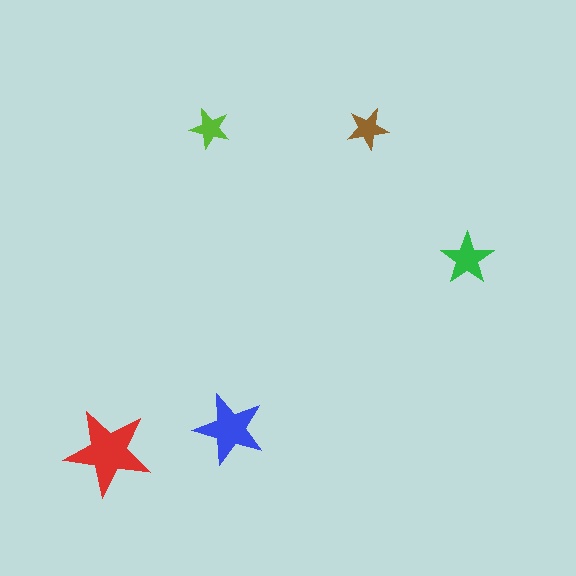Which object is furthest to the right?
The green star is rightmost.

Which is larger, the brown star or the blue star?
The blue one.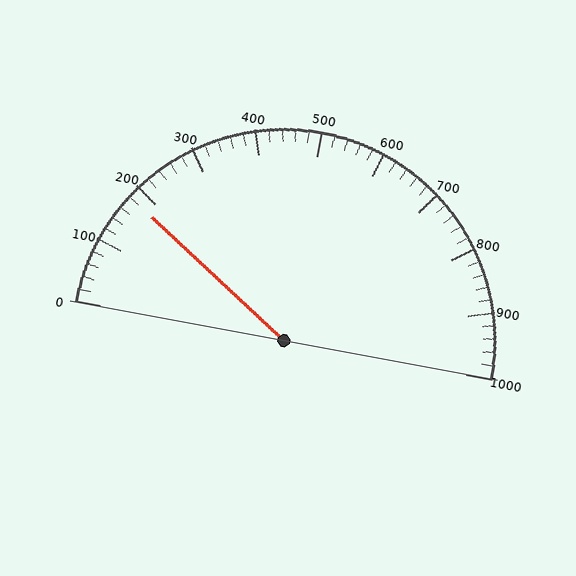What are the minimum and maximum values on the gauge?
The gauge ranges from 0 to 1000.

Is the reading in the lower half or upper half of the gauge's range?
The reading is in the lower half of the range (0 to 1000).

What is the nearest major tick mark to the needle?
The nearest major tick mark is 200.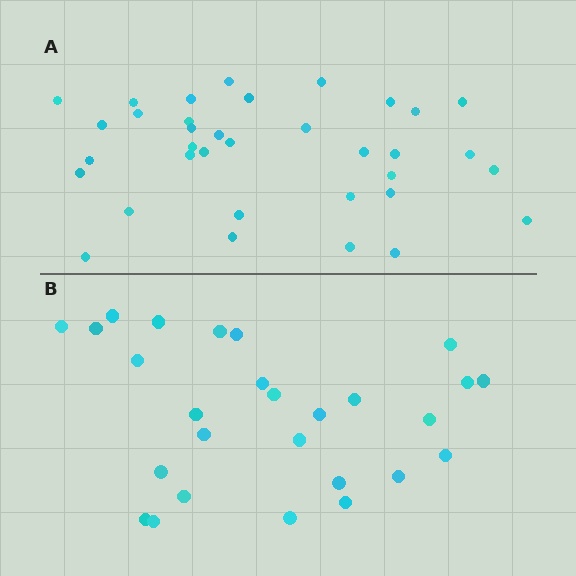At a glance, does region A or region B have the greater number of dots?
Region A (the top region) has more dots.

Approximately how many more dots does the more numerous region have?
Region A has roughly 8 or so more dots than region B.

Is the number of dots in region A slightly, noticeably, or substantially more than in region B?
Region A has noticeably more, but not dramatically so. The ratio is roughly 1.3 to 1.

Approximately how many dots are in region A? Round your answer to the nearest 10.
About 40 dots. (The exact count is 35, which rounds to 40.)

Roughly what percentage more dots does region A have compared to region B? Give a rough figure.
About 30% more.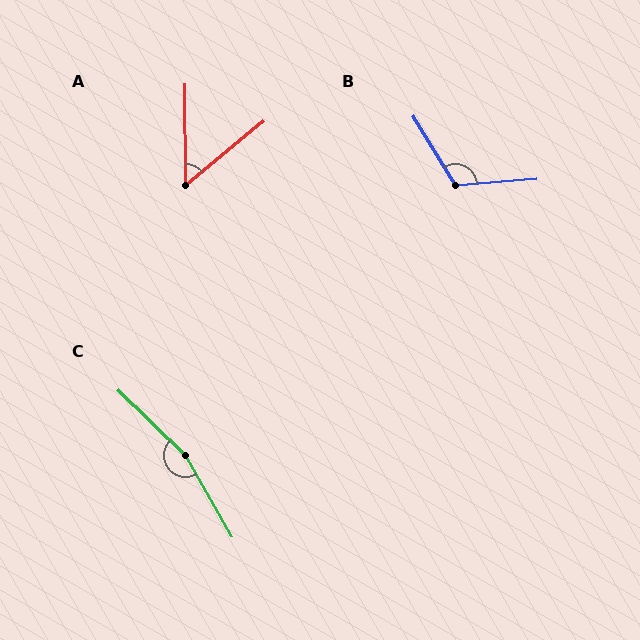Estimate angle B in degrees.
Approximately 117 degrees.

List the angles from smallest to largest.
A (51°), B (117°), C (164°).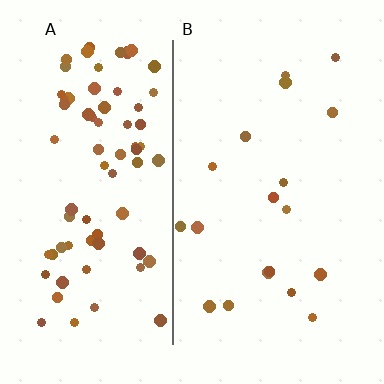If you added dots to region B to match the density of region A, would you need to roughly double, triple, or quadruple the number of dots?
Approximately quadruple.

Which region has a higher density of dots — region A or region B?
A (the left).